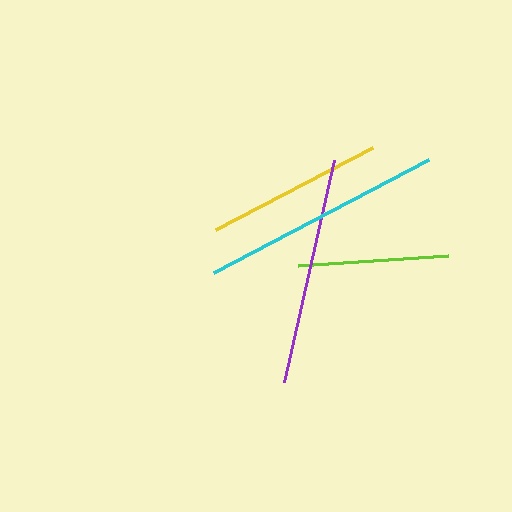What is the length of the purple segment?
The purple segment is approximately 228 pixels long.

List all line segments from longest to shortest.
From longest to shortest: cyan, purple, yellow, lime.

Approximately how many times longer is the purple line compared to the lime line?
The purple line is approximately 1.5 times the length of the lime line.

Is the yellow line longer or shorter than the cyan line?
The cyan line is longer than the yellow line.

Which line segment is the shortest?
The lime line is the shortest at approximately 151 pixels.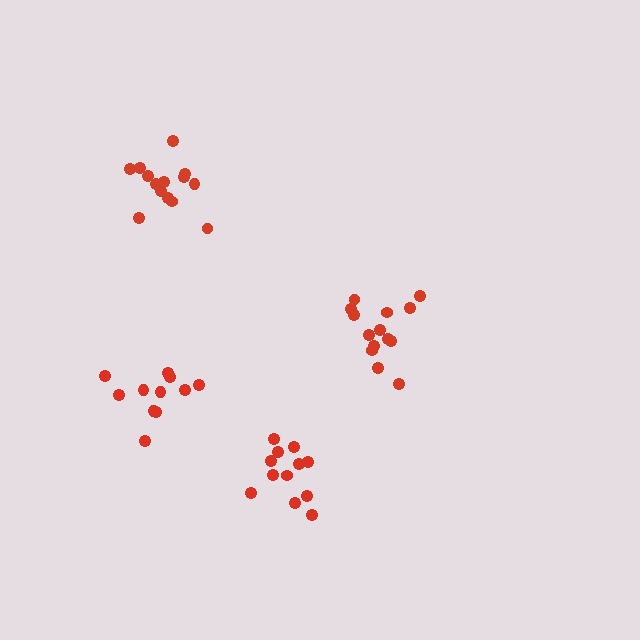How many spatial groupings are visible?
There are 4 spatial groupings.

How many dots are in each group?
Group 1: 14 dots, Group 2: 12 dots, Group 3: 11 dots, Group 4: 14 dots (51 total).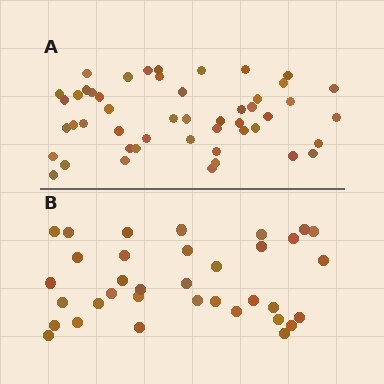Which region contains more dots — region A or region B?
Region A (the top region) has more dots.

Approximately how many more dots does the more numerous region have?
Region A has approximately 15 more dots than region B.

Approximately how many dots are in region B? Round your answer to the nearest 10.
About 40 dots. (The exact count is 35, which rounds to 40.)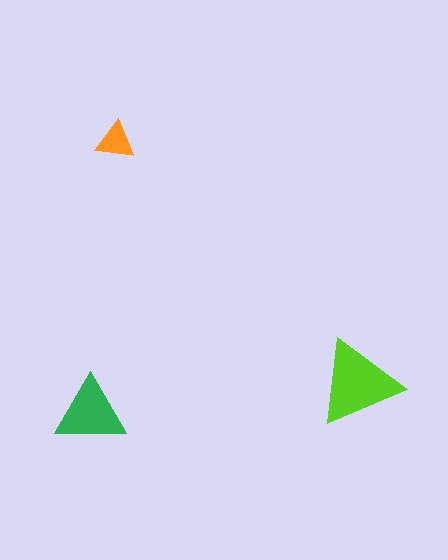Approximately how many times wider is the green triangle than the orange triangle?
About 2 times wider.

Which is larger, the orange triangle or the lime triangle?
The lime one.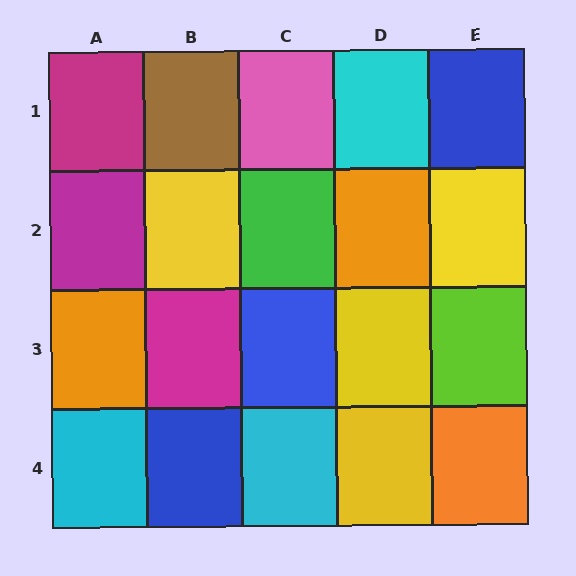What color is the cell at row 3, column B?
Magenta.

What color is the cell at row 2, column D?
Orange.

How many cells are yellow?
4 cells are yellow.